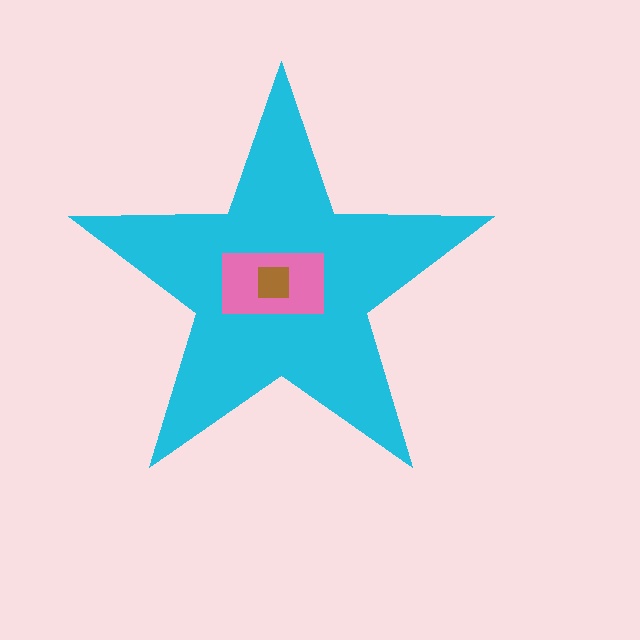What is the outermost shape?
The cyan star.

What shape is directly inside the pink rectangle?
The brown square.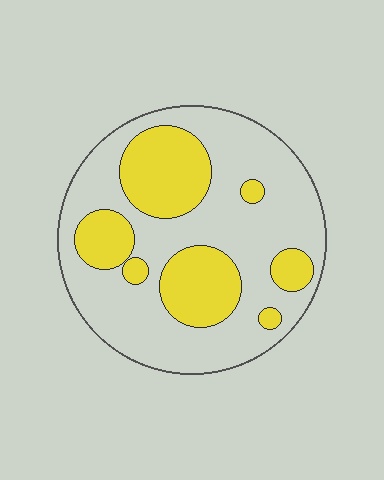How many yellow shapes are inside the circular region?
7.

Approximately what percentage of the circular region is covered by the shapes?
Approximately 30%.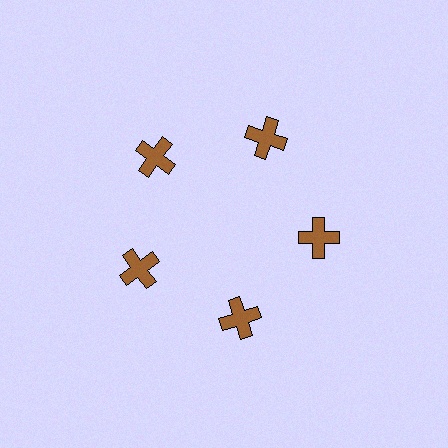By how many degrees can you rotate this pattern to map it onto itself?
The pattern maps onto itself every 72 degrees of rotation.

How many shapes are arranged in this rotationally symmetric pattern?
There are 5 shapes, arranged in 5 groups of 1.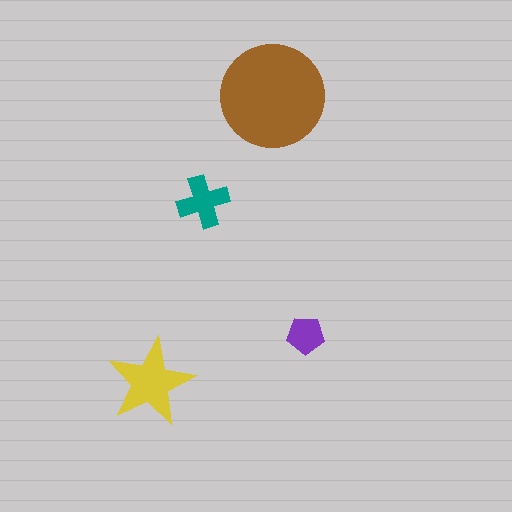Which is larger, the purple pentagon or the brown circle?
The brown circle.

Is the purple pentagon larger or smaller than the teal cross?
Smaller.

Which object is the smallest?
The purple pentagon.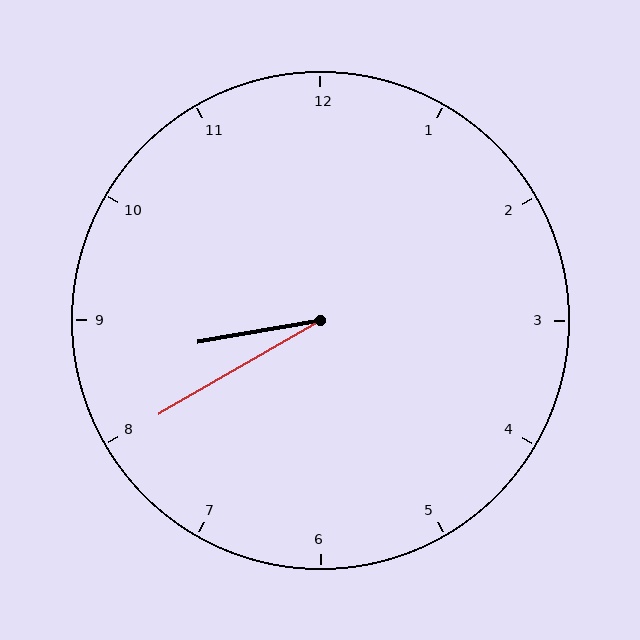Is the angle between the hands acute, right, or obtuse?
It is acute.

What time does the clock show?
8:40.